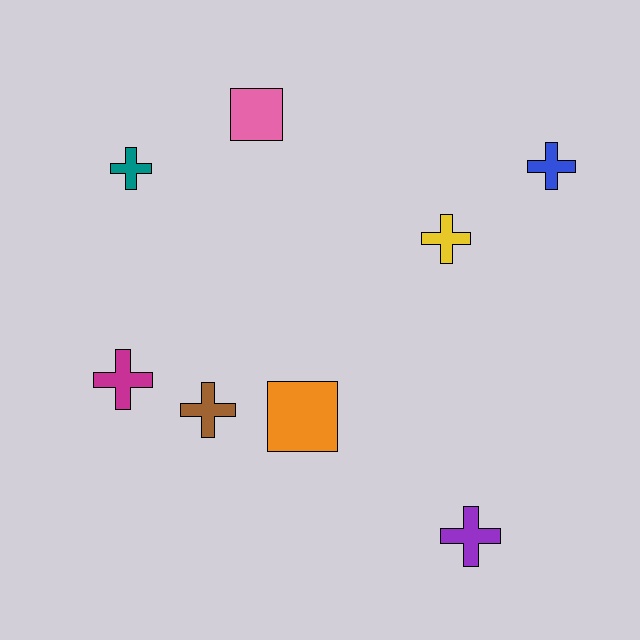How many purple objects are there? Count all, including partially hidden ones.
There is 1 purple object.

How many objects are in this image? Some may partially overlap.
There are 8 objects.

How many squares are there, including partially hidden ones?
There are 2 squares.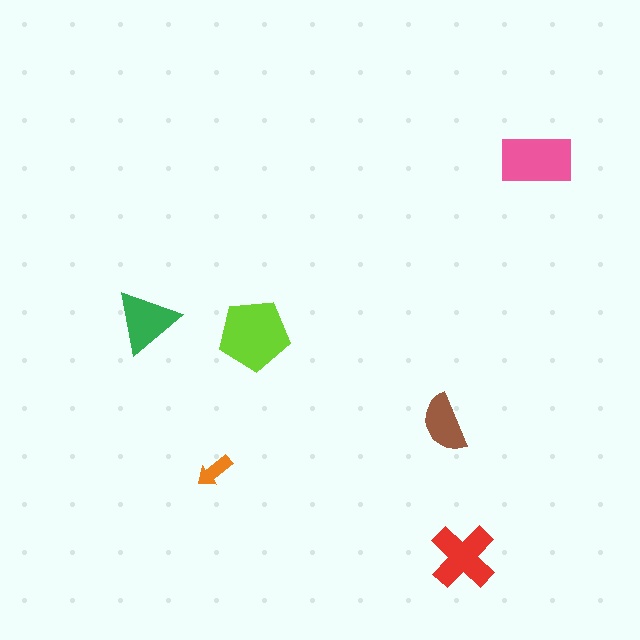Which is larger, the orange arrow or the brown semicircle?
The brown semicircle.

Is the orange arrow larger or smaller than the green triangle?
Smaller.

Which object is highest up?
The pink rectangle is topmost.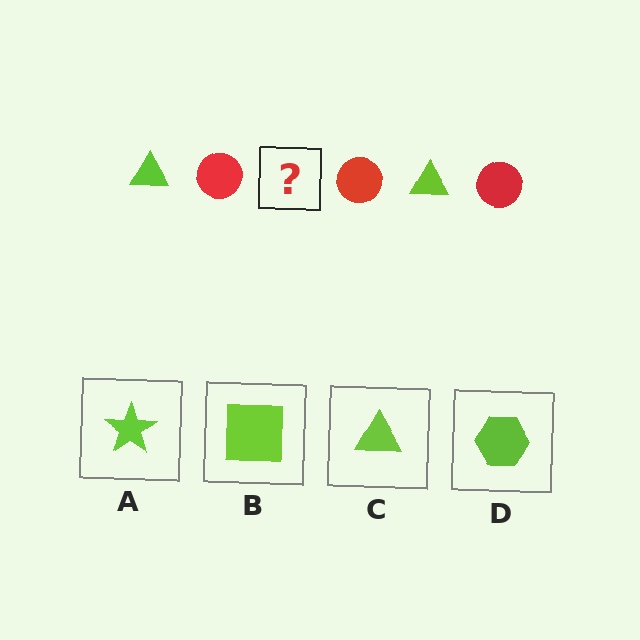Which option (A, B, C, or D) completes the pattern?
C.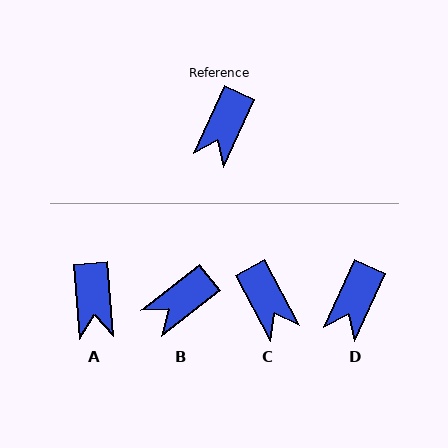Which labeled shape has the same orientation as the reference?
D.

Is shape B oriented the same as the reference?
No, it is off by about 27 degrees.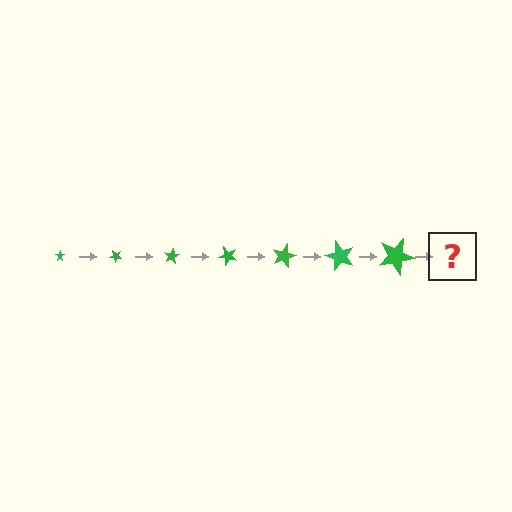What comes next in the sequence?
The next element should be a star, larger than the previous one and rotated 280 degrees from the start.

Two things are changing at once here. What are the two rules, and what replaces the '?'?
The two rules are that the star grows larger each step and it rotates 40 degrees each step. The '?' should be a star, larger than the previous one and rotated 280 degrees from the start.